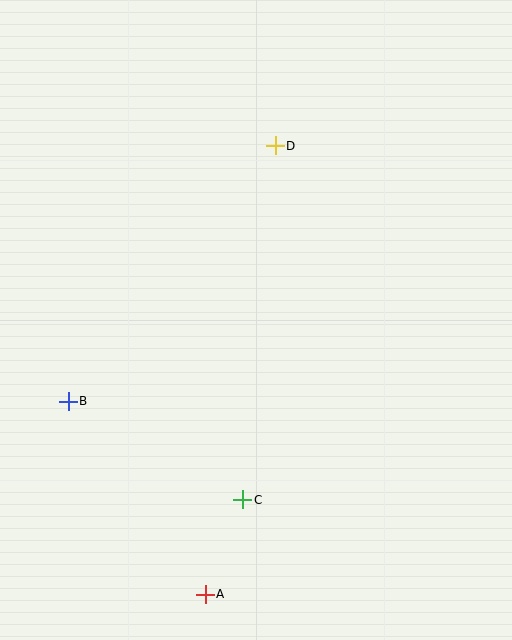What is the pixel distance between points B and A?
The distance between B and A is 236 pixels.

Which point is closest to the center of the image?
Point D at (275, 146) is closest to the center.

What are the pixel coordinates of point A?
Point A is at (205, 594).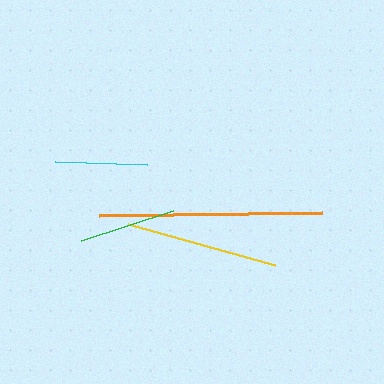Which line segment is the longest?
The orange line is the longest at approximately 223 pixels.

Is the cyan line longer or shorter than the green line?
The green line is longer than the cyan line.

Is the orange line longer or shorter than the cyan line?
The orange line is longer than the cyan line.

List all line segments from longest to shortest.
From longest to shortest: orange, yellow, green, cyan.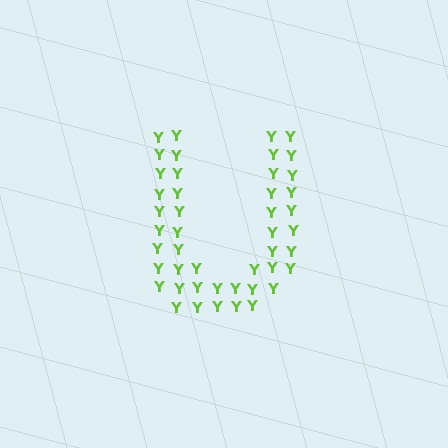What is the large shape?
The large shape is the letter U.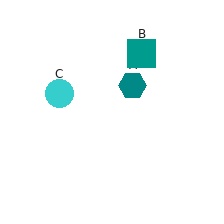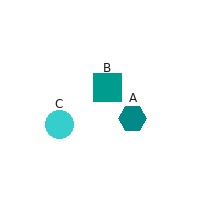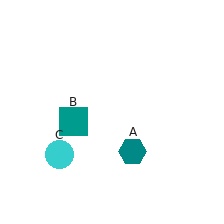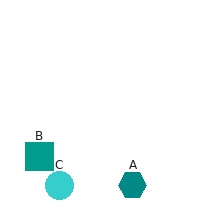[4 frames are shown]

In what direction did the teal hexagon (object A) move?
The teal hexagon (object A) moved down.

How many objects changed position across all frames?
3 objects changed position: teal hexagon (object A), teal square (object B), cyan circle (object C).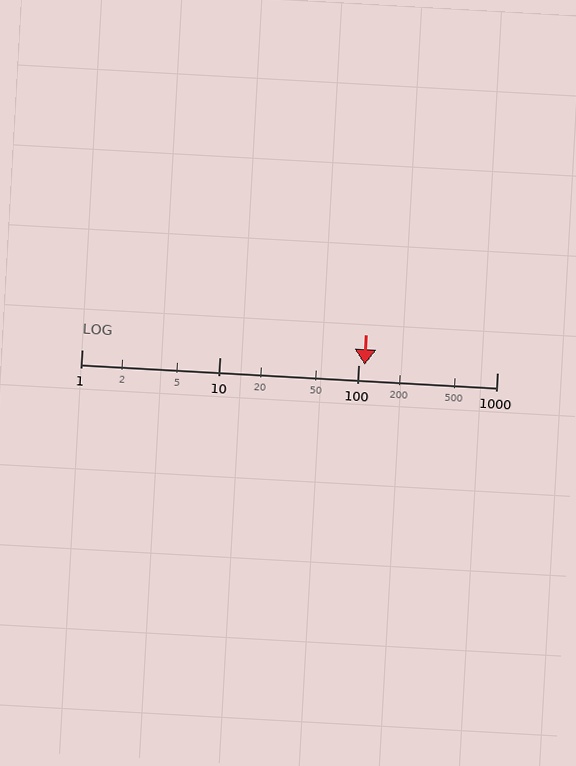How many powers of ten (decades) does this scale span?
The scale spans 3 decades, from 1 to 1000.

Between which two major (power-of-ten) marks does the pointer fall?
The pointer is between 100 and 1000.